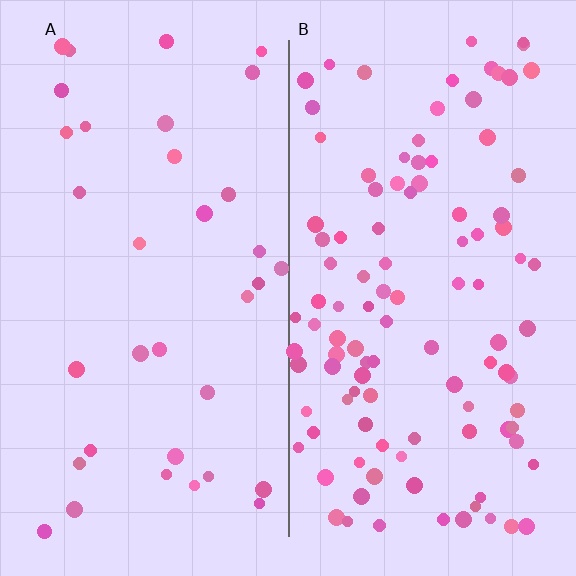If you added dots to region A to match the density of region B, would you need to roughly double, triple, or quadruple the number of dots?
Approximately triple.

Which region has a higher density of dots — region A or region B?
B (the right).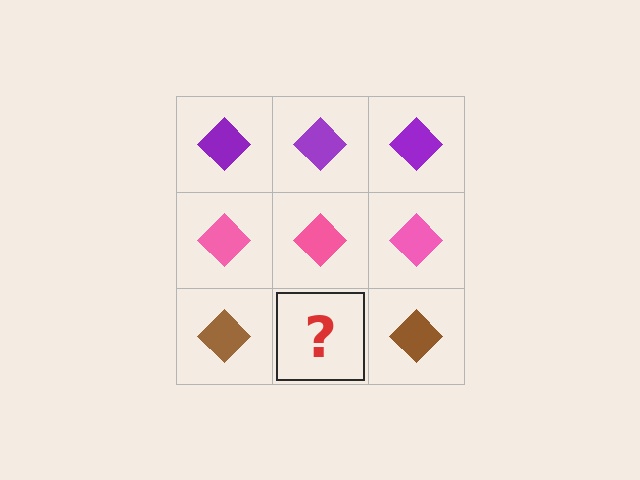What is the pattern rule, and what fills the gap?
The rule is that each row has a consistent color. The gap should be filled with a brown diamond.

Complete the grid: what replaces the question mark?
The question mark should be replaced with a brown diamond.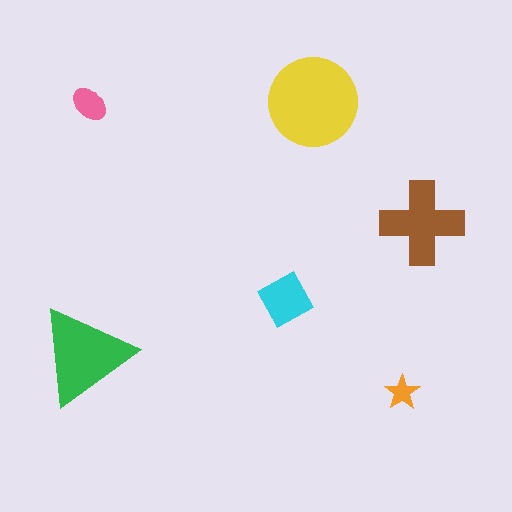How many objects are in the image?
There are 6 objects in the image.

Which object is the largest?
The yellow circle.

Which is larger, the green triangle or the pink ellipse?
The green triangle.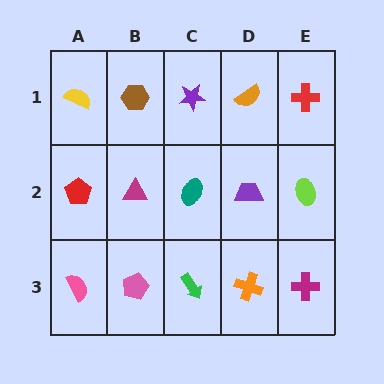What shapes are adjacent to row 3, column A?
A red pentagon (row 2, column A), a pink pentagon (row 3, column B).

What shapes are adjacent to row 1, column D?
A purple trapezoid (row 2, column D), a purple star (row 1, column C), a red cross (row 1, column E).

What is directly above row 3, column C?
A teal ellipse.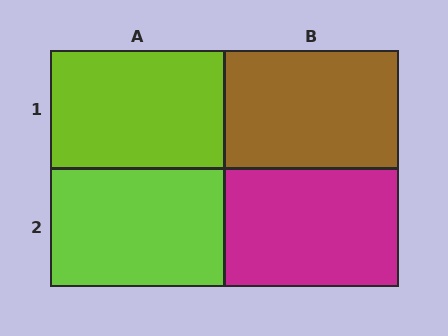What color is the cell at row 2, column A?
Lime.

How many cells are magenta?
1 cell is magenta.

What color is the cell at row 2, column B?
Magenta.